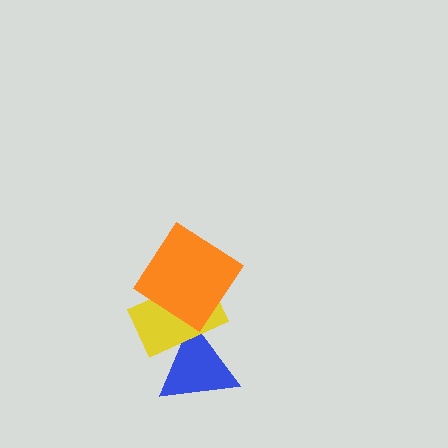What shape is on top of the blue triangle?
The yellow rectangle is on top of the blue triangle.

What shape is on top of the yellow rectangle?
The orange diamond is on top of the yellow rectangle.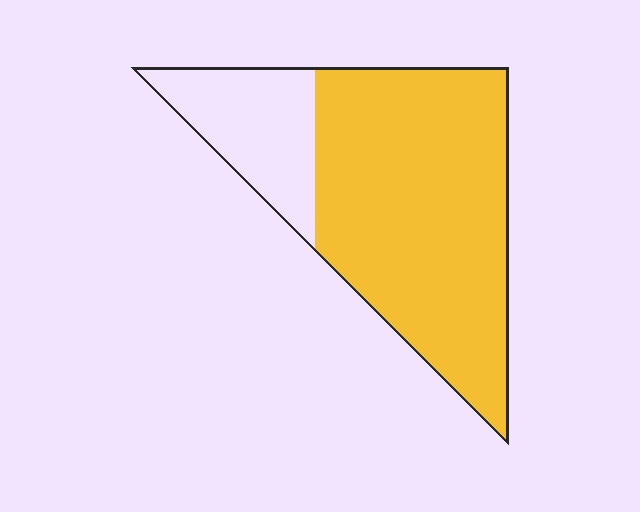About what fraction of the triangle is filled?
About three quarters (3/4).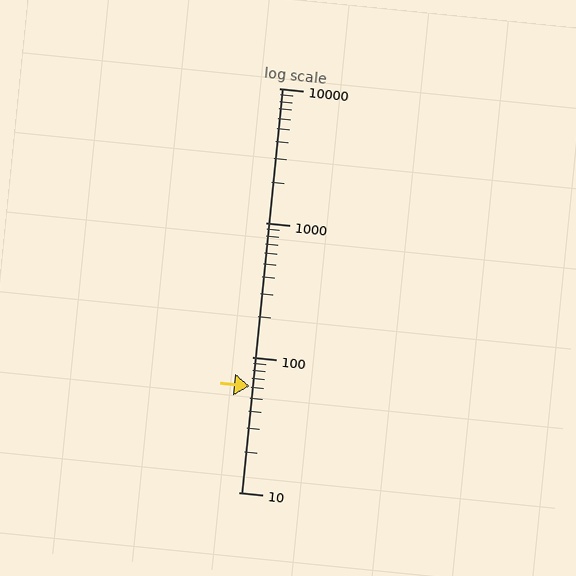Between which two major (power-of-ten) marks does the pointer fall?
The pointer is between 10 and 100.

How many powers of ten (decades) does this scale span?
The scale spans 3 decades, from 10 to 10000.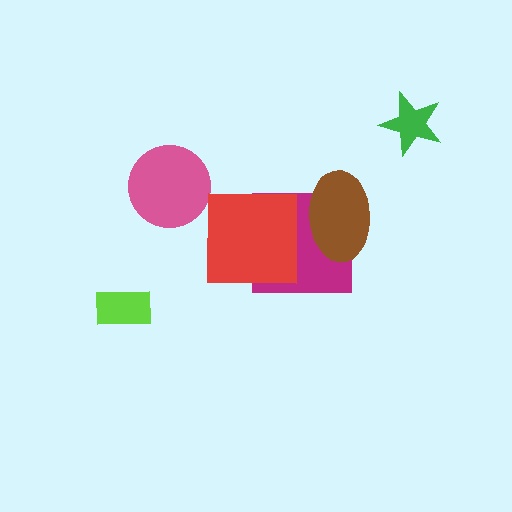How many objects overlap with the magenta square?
2 objects overlap with the magenta square.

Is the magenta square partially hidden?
Yes, it is partially covered by another shape.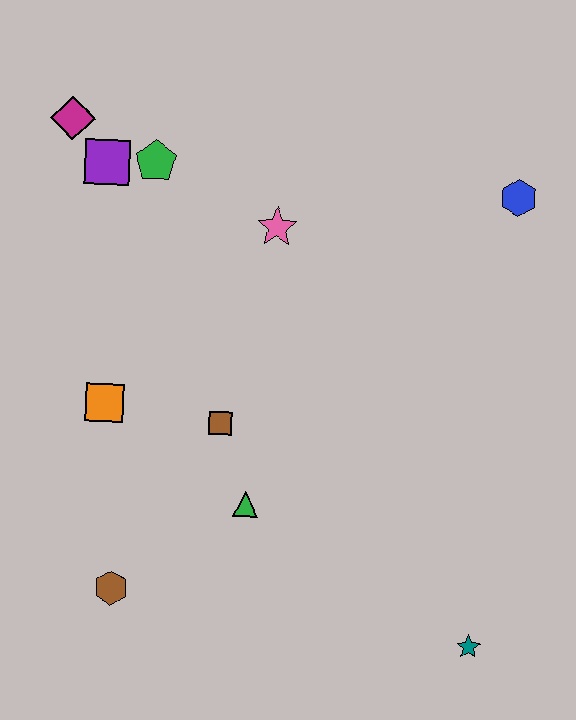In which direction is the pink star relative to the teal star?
The pink star is above the teal star.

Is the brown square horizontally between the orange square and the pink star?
Yes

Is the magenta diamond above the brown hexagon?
Yes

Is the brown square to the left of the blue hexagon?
Yes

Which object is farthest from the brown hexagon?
The blue hexagon is farthest from the brown hexagon.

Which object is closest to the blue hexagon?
The pink star is closest to the blue hexagon.